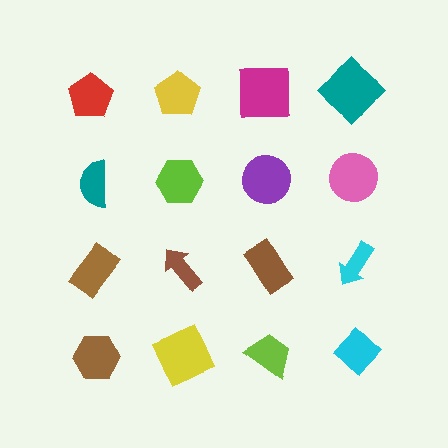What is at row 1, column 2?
A yellow pentagon.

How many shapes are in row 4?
4 shapes.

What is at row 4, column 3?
A lime trapezoid.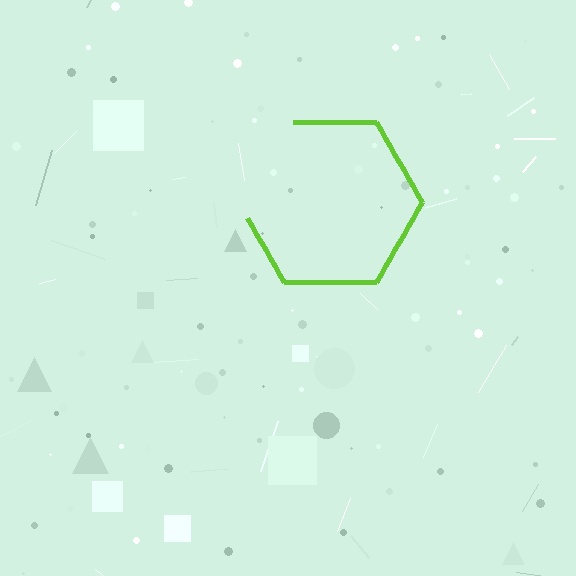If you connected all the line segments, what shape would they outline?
They would outline a hexagon.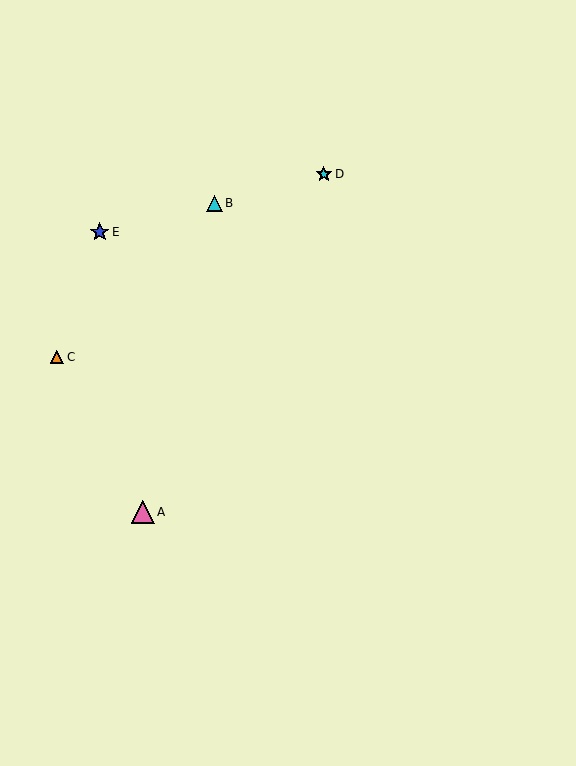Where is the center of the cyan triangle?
The center of the cyan triangle is at (215, 203).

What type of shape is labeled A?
Shape A is a pink triangle.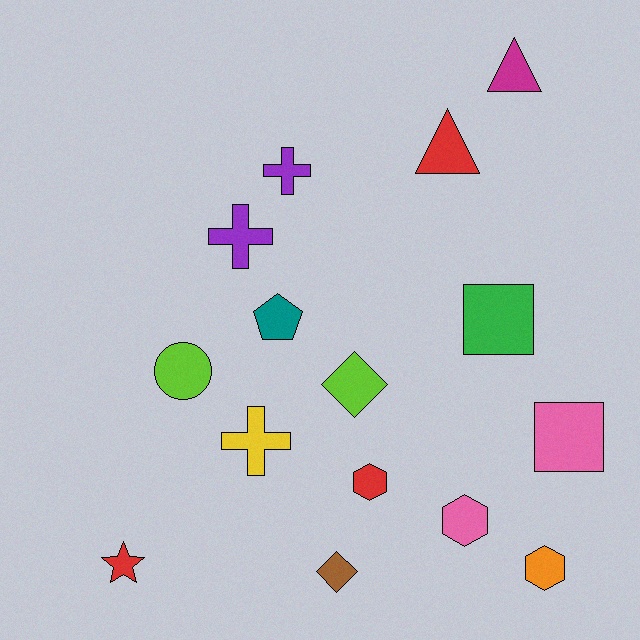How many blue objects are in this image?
There are no blue objects.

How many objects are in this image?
There are 15 objects.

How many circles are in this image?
There is 1 circle.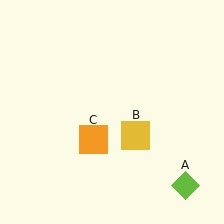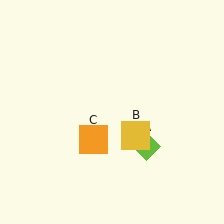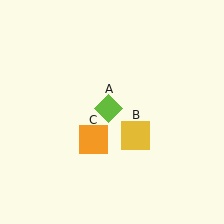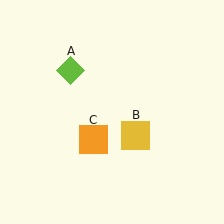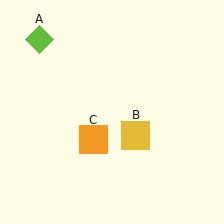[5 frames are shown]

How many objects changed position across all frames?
1 object changed position: lime diamond (object A).